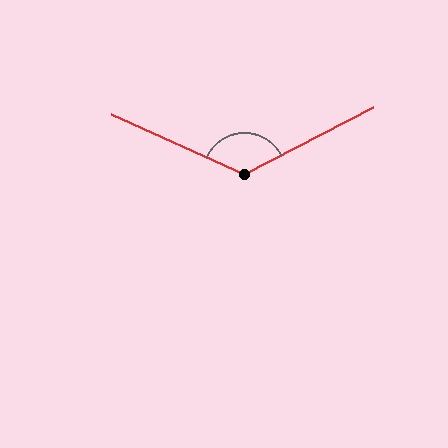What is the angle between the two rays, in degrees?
Approximately 129 degrees.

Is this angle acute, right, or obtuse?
It is obtuse.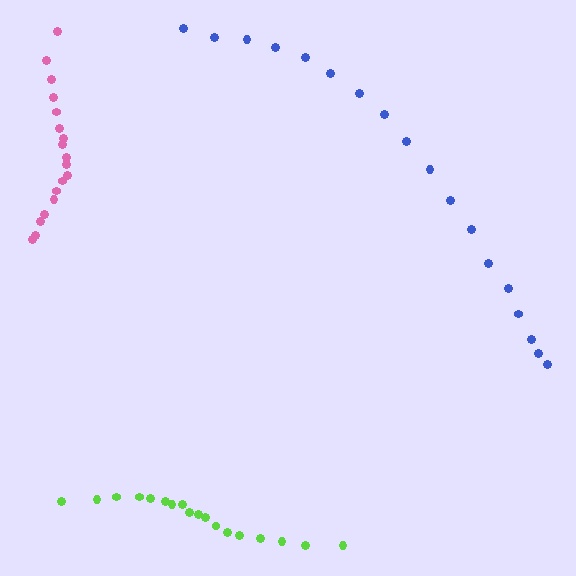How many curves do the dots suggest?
There are 3 distinct paths.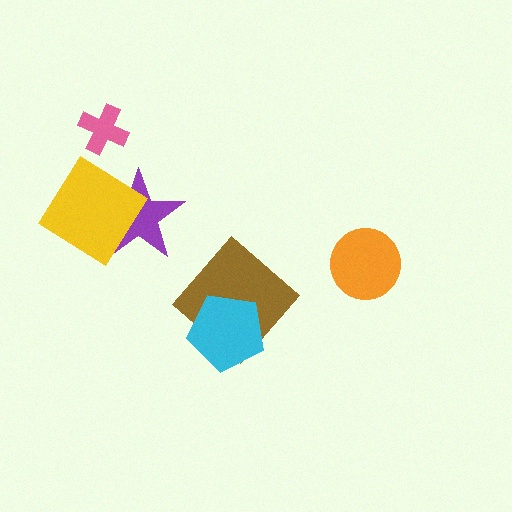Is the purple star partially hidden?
Yes, it is partially covered by another shape.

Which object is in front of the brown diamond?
The cyan pentagon is in front of the brown diamond.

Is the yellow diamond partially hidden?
No, no other shape covers it.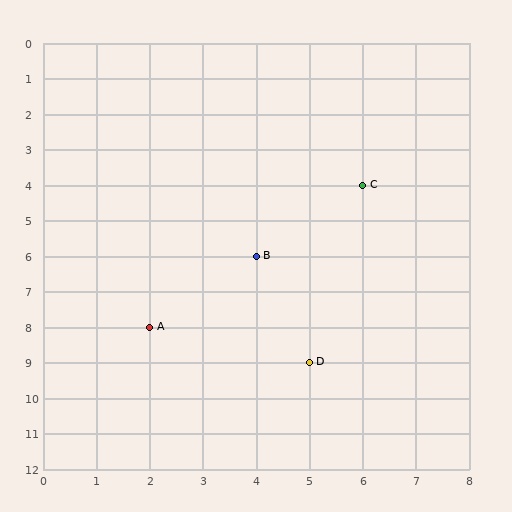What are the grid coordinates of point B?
Point B is at grid coordinates (4, 6).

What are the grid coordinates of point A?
Point A is at grid coordinates (2, 8).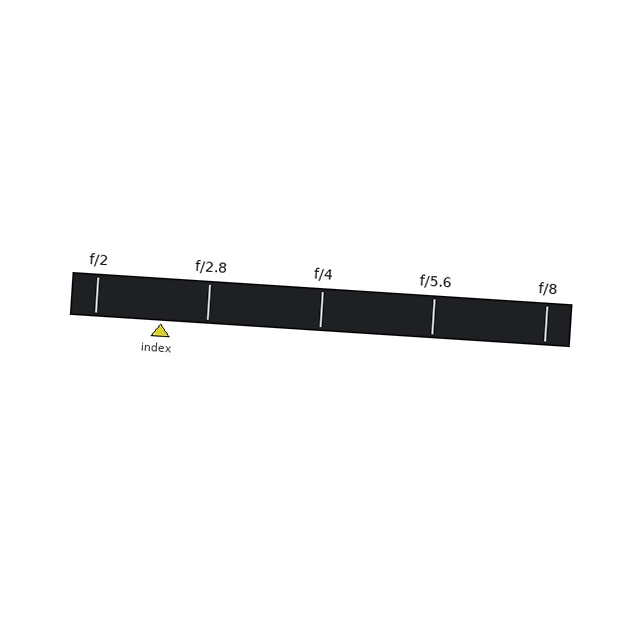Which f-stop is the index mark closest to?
The index mark is closest to f/2.8.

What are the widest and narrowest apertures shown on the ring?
The widest aperture shown is f/2 and the narrowest is f/8.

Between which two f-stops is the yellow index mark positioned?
The index mark is between f/2 and f/2.8.